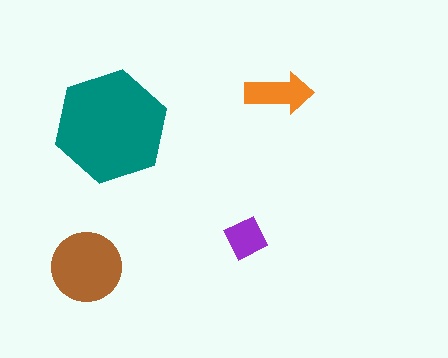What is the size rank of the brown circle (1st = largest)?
2nd.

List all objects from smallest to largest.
The purple square, the orange arrow, the brown circle, the teal hexagon.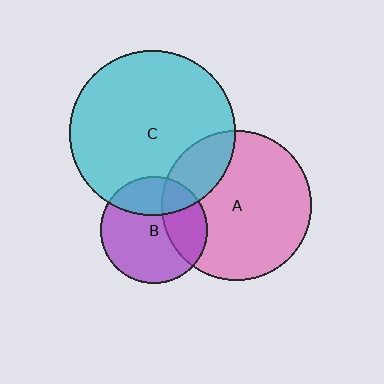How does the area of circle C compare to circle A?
Approximately 1.2 times.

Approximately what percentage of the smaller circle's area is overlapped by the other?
Approximately 20%.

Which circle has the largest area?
Circle C (cyan).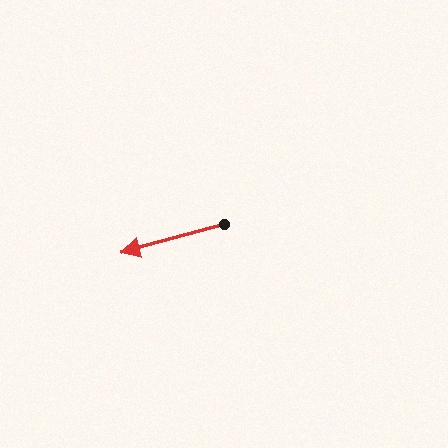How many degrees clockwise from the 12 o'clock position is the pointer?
Approximately 255 degrees.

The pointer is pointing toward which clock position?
Roughly 8 o'clock.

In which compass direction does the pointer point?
West.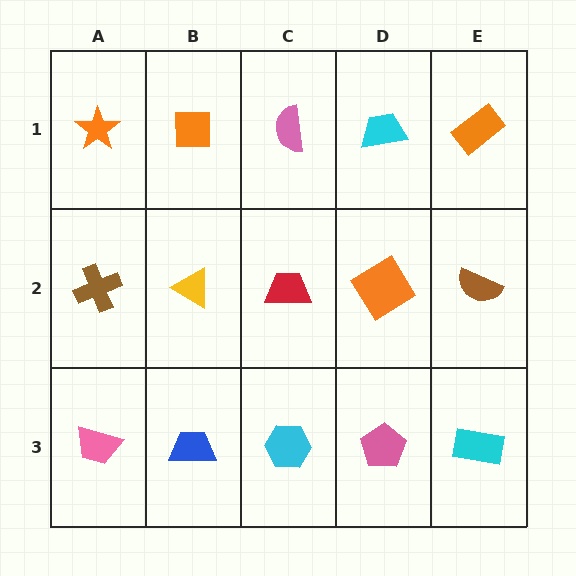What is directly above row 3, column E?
A brown semicircle.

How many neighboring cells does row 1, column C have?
3.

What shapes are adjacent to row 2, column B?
An orange square (row 1, column B), a blue trapezoid (row 3, column B), a brown cross (row 2, column A), a red trapezoid (row 2, column C).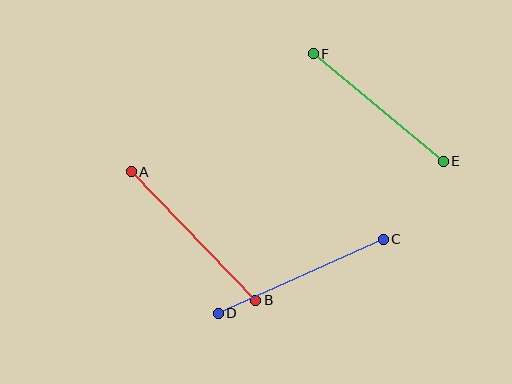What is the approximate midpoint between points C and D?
The midpoint is at approximately (301, 276) pixels.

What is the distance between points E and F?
The distance is approximately 169 pixels.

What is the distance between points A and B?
The distance is approximately 179 pixels.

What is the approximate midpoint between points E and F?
The midpoint is at approximately (378, 107) pixels.